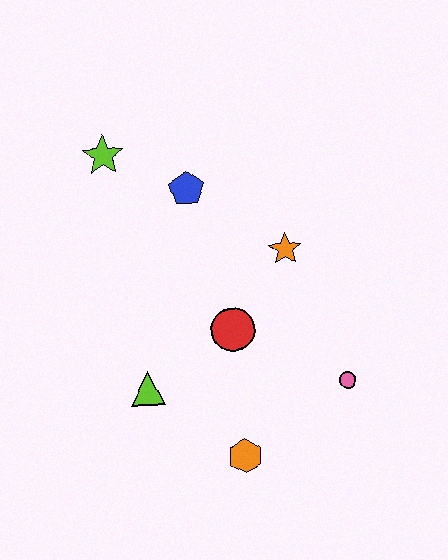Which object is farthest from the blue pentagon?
The orange hexagon is farthest from the blue pentagon.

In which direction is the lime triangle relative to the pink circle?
The lime triangle is to the left of the pink circle.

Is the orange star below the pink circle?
No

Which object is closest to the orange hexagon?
The lime triangle is closest to the orange hexagon.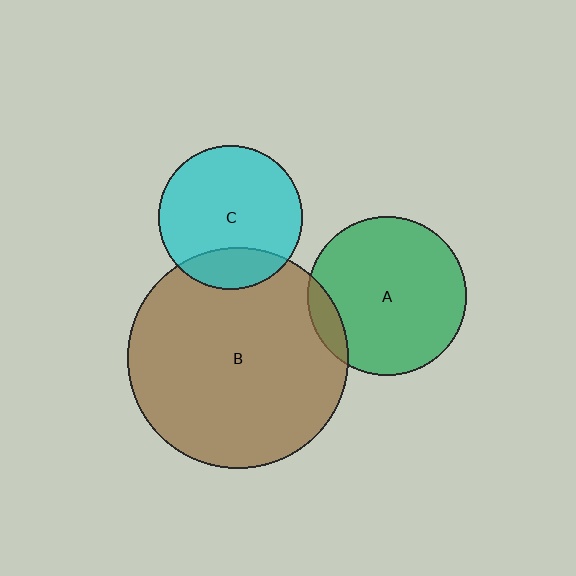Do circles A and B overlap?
Yes.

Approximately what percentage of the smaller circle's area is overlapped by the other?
Approximately 10%.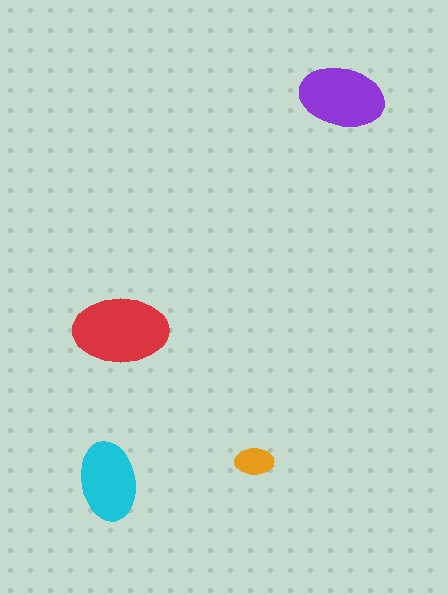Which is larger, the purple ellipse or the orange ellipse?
The purple one.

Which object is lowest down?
The cyan ellipse is bottommost.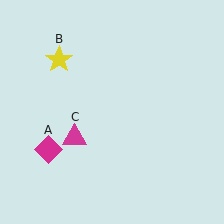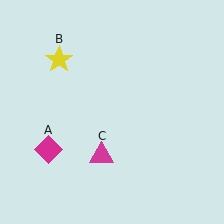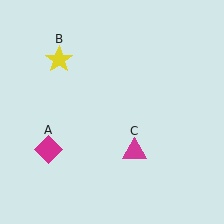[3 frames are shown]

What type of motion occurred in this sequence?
The magenta triangle (object C) rotated counterclockwise around the center of the scene.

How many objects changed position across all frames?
1 object changed position: magenta triangle (object C).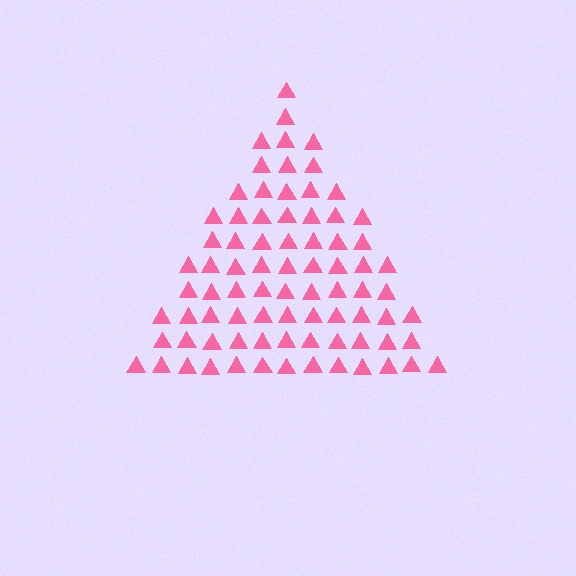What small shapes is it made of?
It is made of small triangles.